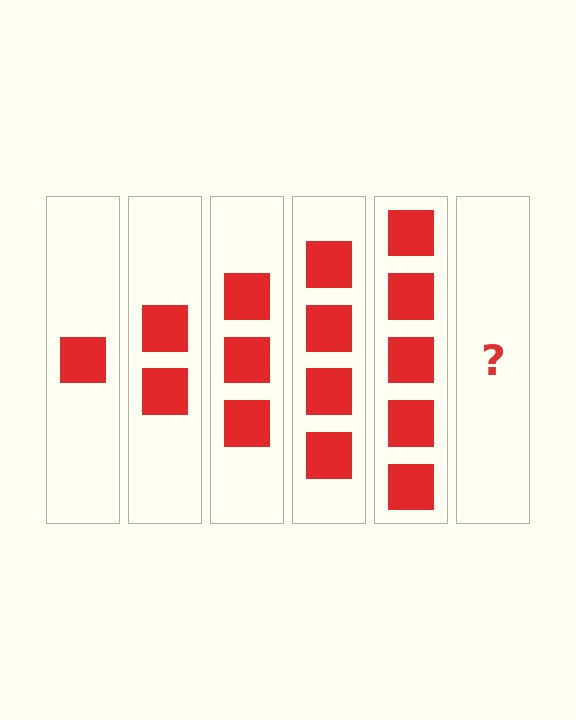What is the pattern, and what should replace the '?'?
The pattern is that each step adds one more square. The '?' should be 6 squares.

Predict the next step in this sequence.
The next step is 6 squares.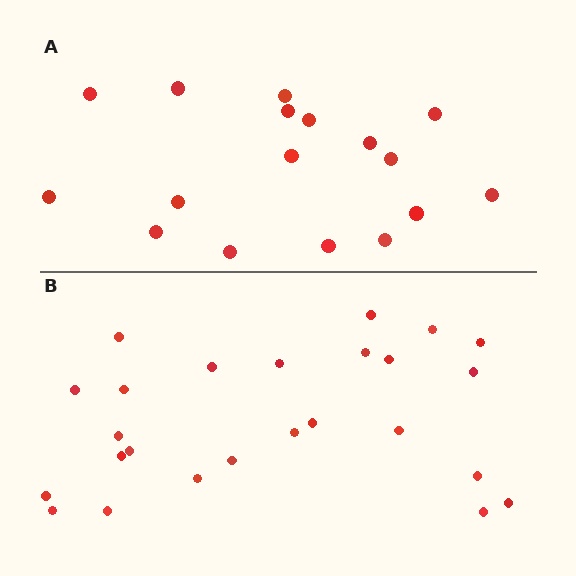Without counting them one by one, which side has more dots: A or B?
Region B (the bottom region) has more dots.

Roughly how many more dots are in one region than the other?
Region B has roughly 8 or so more dots than region A.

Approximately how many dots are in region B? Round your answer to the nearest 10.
About 20 dots. (The exact count is 25, which rounds to 20.)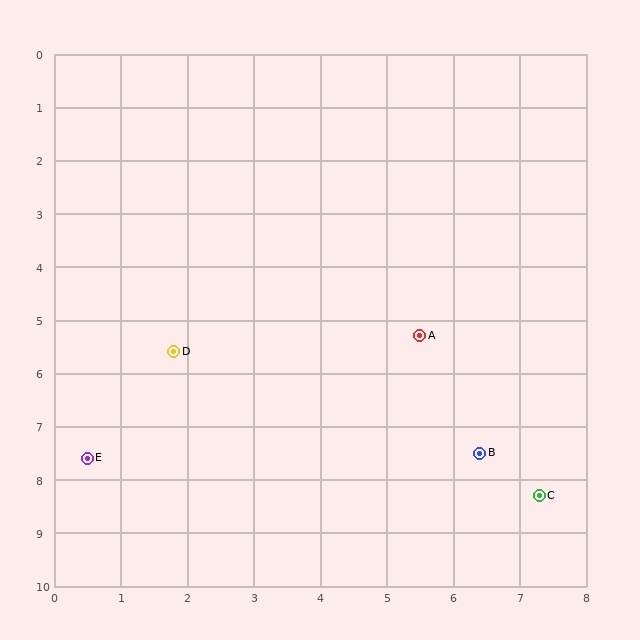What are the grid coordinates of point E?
Point E is at approximately (0.5, 7.6).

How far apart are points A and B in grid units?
Points A and B are about 2.4 grid units apart.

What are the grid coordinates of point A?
Point A is at approximately (5.5, 5.3).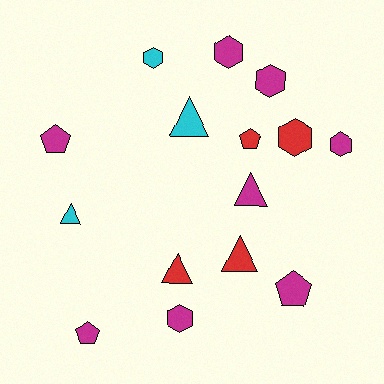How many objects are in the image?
There are 15 objects.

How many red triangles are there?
There are 2 red triangles.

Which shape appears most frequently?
Hexagon, with 6 objects.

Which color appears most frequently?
Magenta, with 8 objects.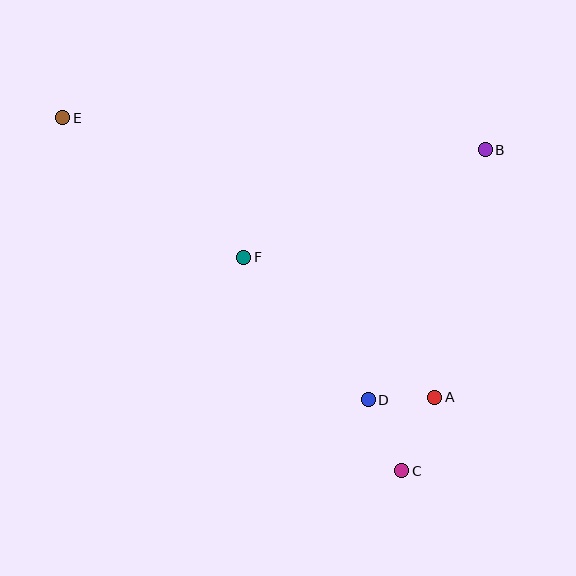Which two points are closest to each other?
Points A and D are closest to each other.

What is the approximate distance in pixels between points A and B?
The distance between A and B is approximately 252 pixels.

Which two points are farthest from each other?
Points C and E are farthest from each other.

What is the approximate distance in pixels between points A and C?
The distance between A and C is approximately 81 pixels.